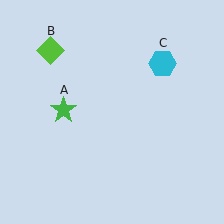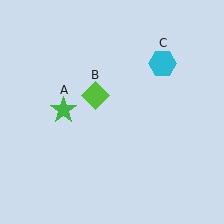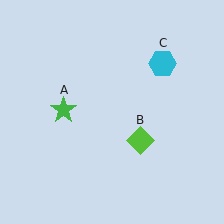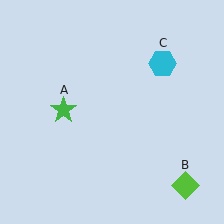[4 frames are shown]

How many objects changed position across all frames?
1 object changed position: lime diamond (object B).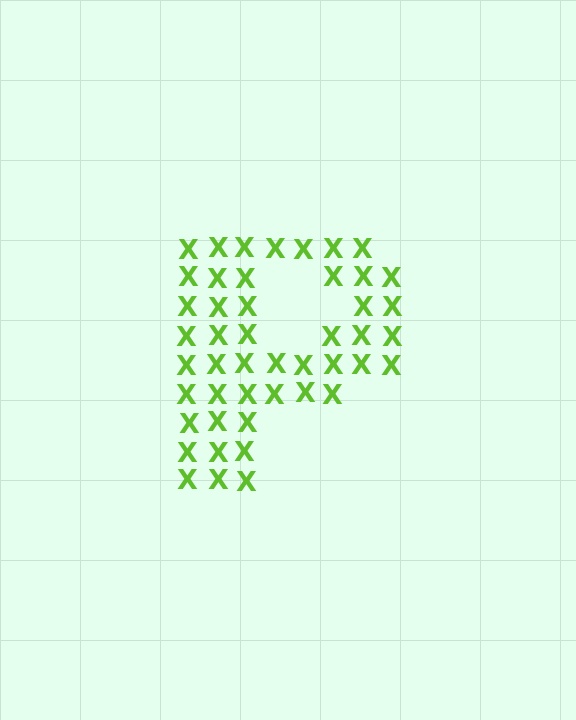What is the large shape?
The large shape is the letter P.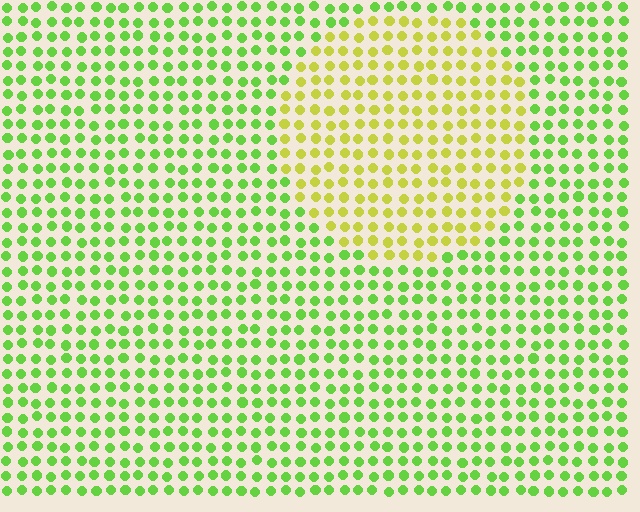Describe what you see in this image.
The image is filled with small lime elements in a uniform arrangement. A circle-shaped region is visible where the elements are tinted to a slightly different hue, forming a subtle color boundary.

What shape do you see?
I see a circle.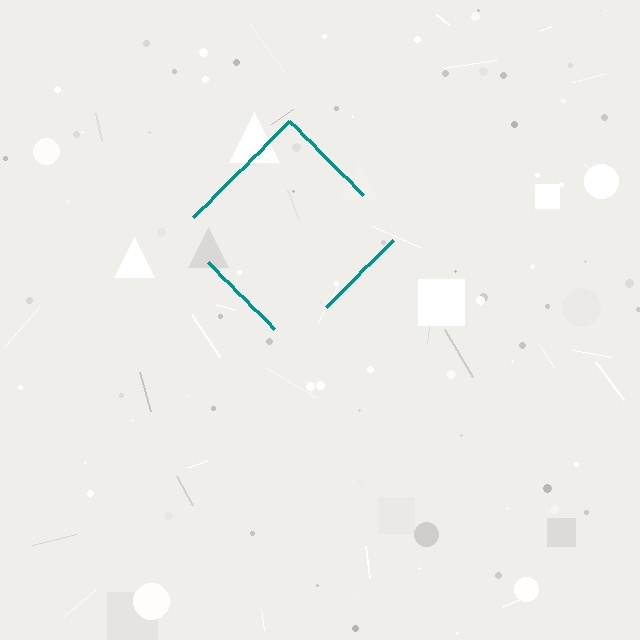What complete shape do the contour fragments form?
The contour fragments form a diamond.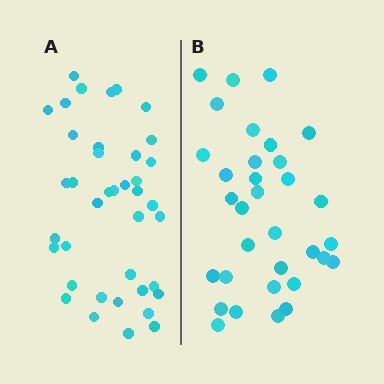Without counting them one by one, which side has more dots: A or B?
Region A (the left region) has more dots.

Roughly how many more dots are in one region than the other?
Region A has about 6 more dots than region B.